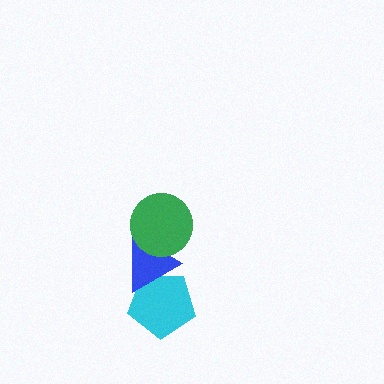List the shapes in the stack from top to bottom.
From top to bottom: the green circle, the blue triangle, the cyan pentagon.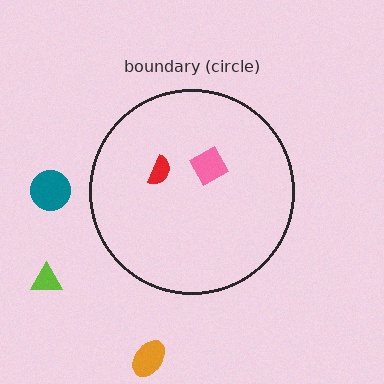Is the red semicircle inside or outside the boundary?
Inside.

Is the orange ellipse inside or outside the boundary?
Outside.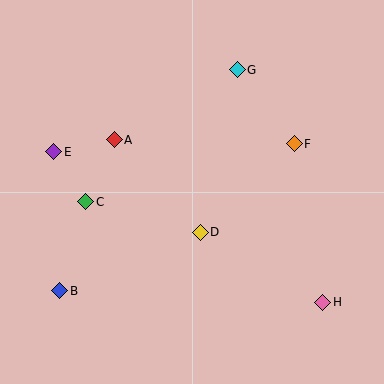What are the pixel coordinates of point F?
Point F is at (294, 144).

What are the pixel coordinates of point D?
Point D is at (200, 232).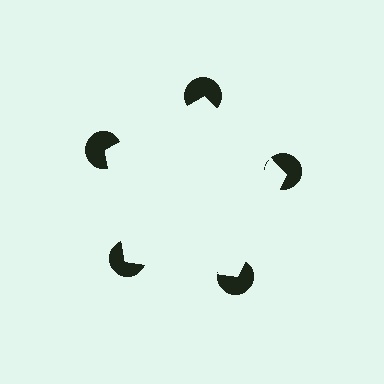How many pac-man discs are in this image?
There are 5 — one at each vertex of the illusory pentagon.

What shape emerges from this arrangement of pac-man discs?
An illusory pentagon — its edges are inferred from the aligned wedge cuts in the pac-man discs, not physically drawn.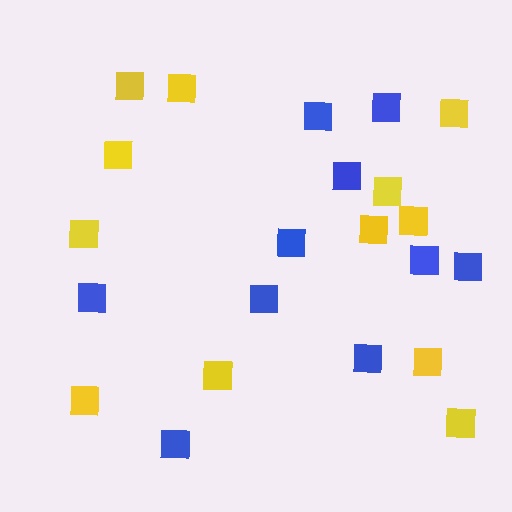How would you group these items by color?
There are 2 groups: one group of blue squares (10) and one group of yellow squares (12).